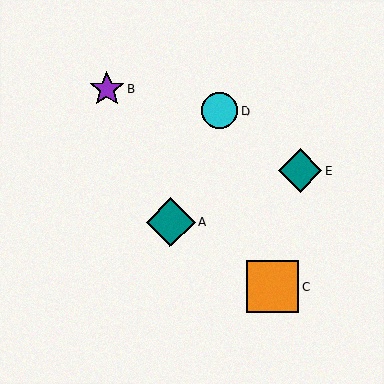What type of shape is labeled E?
Shape E is a teal diamond.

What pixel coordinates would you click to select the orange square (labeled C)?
Click at (273, 286) to select the orange square C.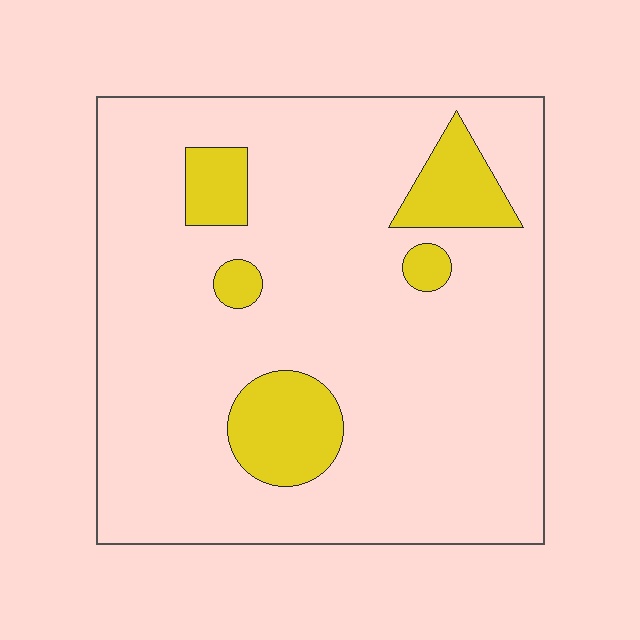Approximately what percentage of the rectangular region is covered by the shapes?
Approximately 15%.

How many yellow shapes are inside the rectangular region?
5.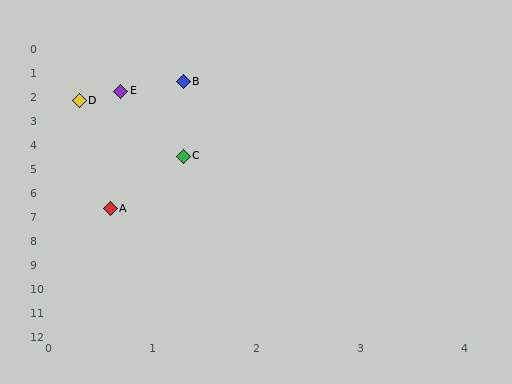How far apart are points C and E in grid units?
Points C and E are about 2.8 grid units apart.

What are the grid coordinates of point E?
Point E is at approximately (0.7, 1.8).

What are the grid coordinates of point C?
Point C is at approximately (1.3, 4.5).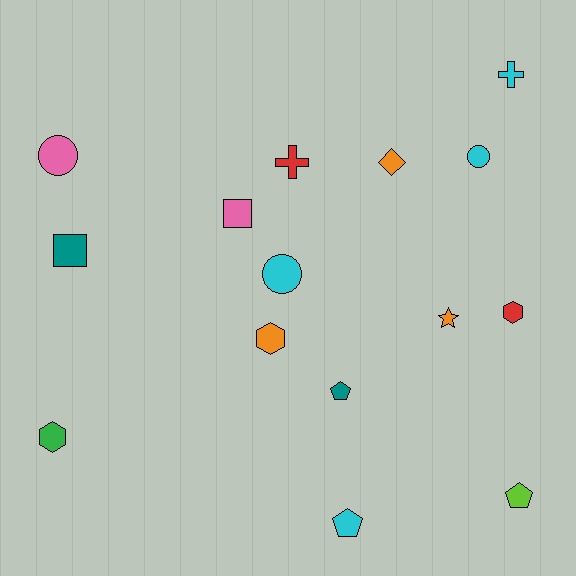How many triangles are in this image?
There are no triangles.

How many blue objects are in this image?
There are no blue objects.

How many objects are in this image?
There are 15 objects.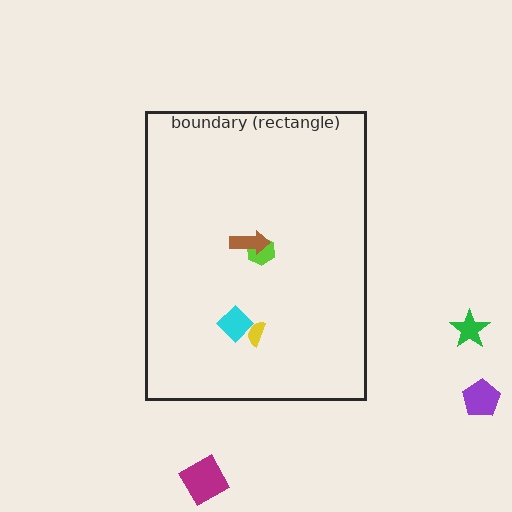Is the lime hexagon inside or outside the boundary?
Inside.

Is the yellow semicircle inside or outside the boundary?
Inside.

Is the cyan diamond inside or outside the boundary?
Inside.